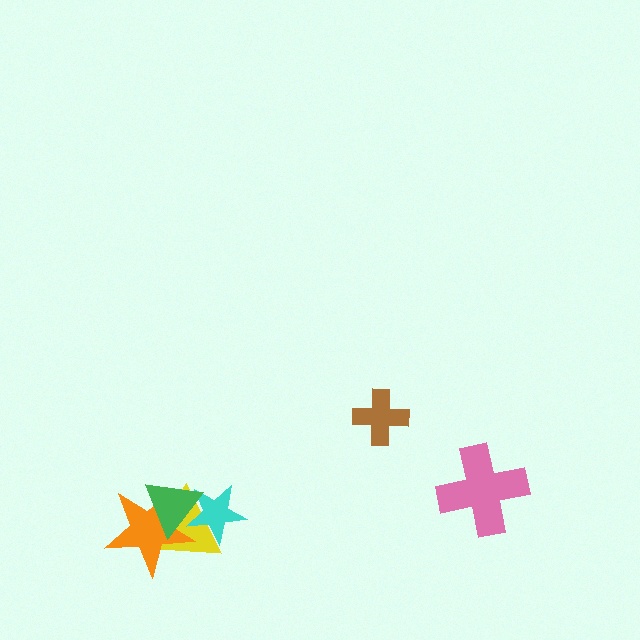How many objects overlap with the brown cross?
0 objects overlap with the brown cross.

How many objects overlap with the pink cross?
0 objects overlap with the pink cross.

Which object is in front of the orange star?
The green triangle is in front of the orange star.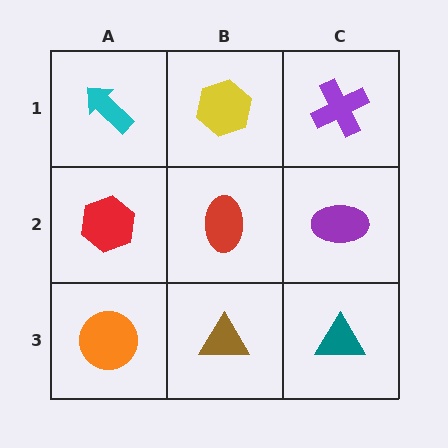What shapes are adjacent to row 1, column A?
A red hexagon (row 2, column A), a yellow hexagon (row 1, column B).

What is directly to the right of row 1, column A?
A yellow hexagon.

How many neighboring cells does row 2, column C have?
3.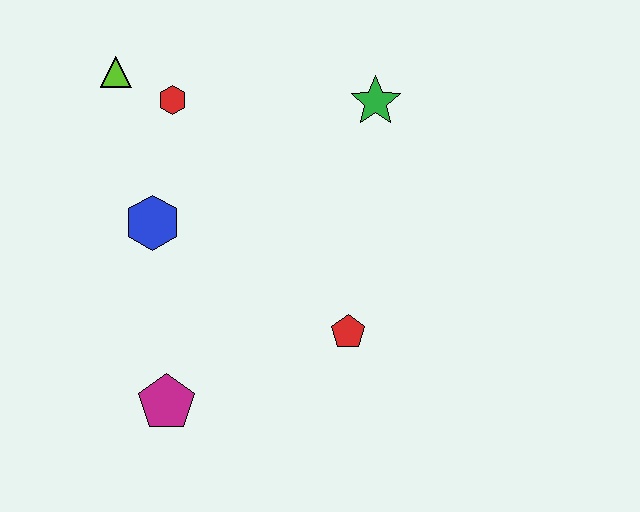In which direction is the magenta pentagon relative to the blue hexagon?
The magenta pentagon is below the blue hexagon.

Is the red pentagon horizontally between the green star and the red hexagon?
Yes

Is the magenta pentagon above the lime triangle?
No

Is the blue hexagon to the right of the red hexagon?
No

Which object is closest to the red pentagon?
The magenta pentagon is closest to the red pentagon.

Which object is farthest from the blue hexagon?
The green star is farthest from the blue hexagon.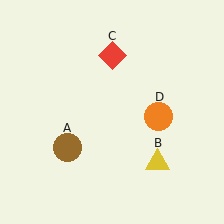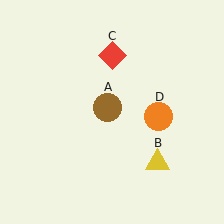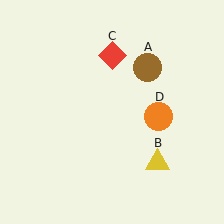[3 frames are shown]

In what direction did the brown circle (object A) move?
The brown circle (object A) moved up and to the right.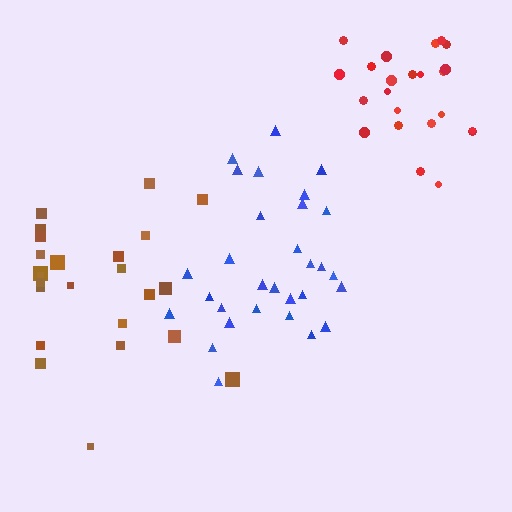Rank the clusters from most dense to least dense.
blue, red, brown.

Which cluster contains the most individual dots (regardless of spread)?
Blue (30).